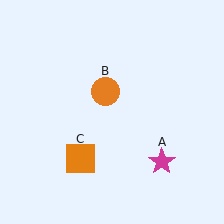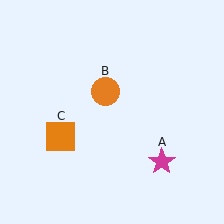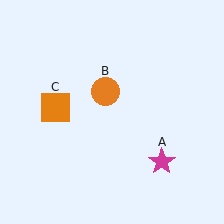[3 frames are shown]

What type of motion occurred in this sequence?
The orange square (object C) rotated clockwise around the center of the scene.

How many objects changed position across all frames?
1 object changed position: orange square (object C).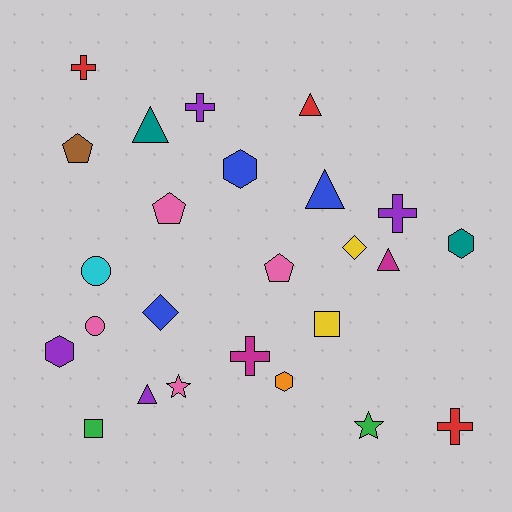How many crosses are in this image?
There are 5 crosses.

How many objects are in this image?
There are 25 objects.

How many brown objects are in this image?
There is 1 brown object.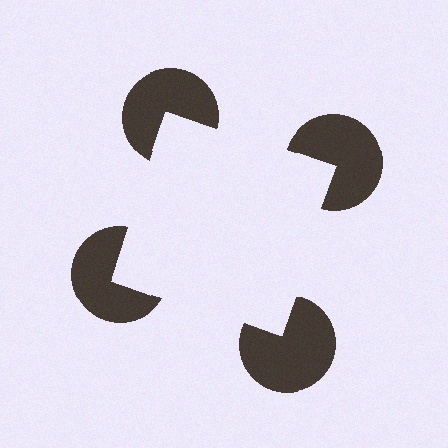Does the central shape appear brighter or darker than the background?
It typically appears slightly brighter than the background, even though no actual brightness change is drawn.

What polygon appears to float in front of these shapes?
An illusory square — its edges are inferred from the aligned wedge cuts in the pac-man discs, not physically drawn.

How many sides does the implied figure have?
4 sides.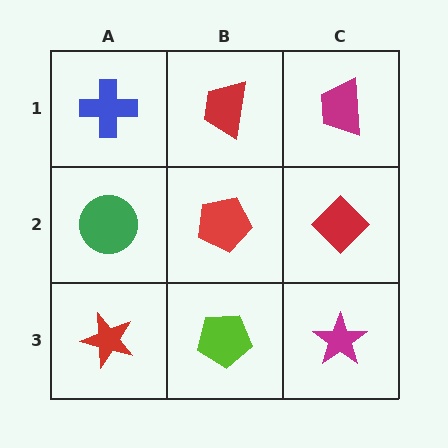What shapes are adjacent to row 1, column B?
A red pentagon (row 2, column B), a blue cross (row 1, column A), a magenta trapezoid (row 1, column C).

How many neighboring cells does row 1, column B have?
3.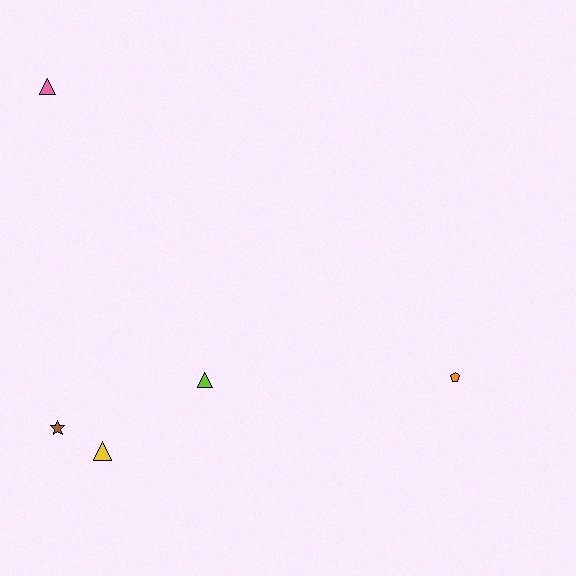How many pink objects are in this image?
There is 1 pink object.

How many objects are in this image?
There are 5 objects.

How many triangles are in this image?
There are 3 triangles.